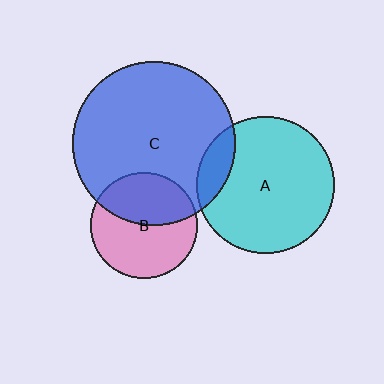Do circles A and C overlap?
Yes.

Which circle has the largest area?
Circle C (blue).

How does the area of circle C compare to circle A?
Approximately 1.4 times.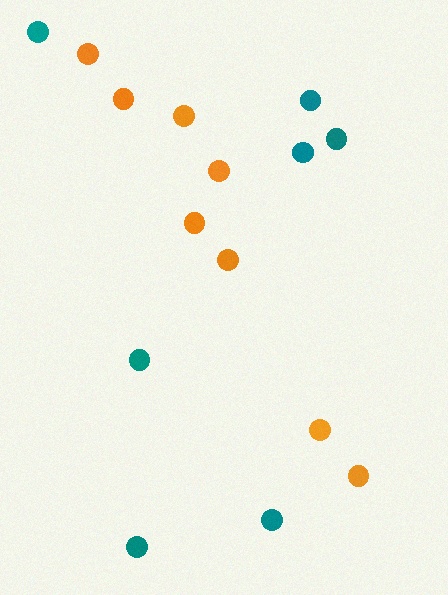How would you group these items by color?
There are 2 groups: one group of teal circles (7) and one group of orange circles (8).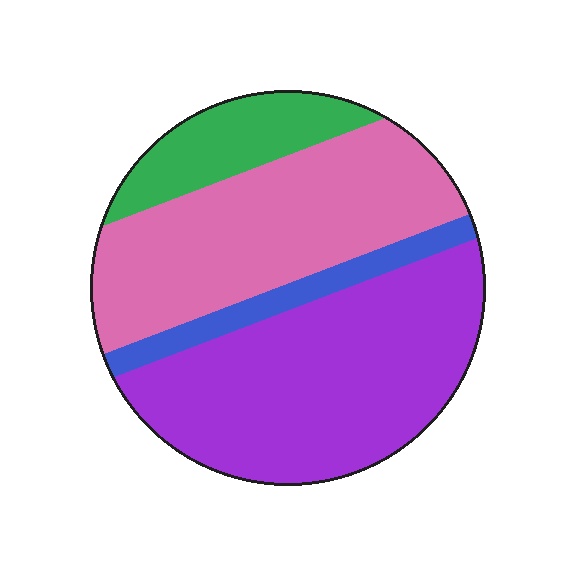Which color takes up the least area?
Blue, at roughly 10%.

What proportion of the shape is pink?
Pink covers around 35% of the shape.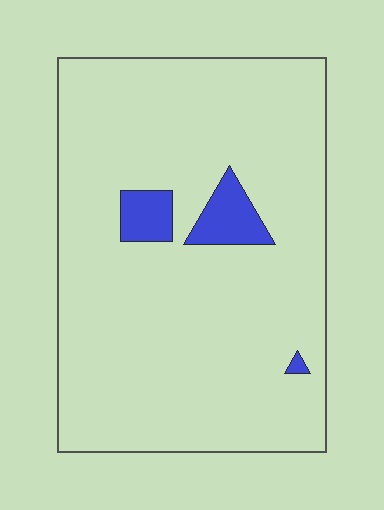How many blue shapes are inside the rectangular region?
3.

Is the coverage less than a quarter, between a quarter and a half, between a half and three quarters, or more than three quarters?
Less than a quarter.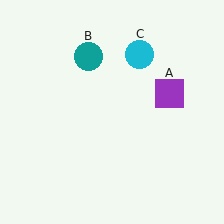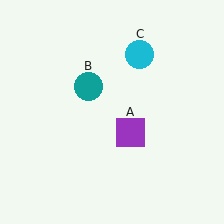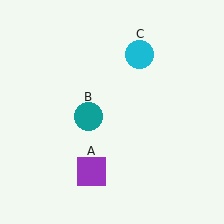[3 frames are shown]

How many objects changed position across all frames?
2 objects changed position: purple square (object A), teal circle (object B).